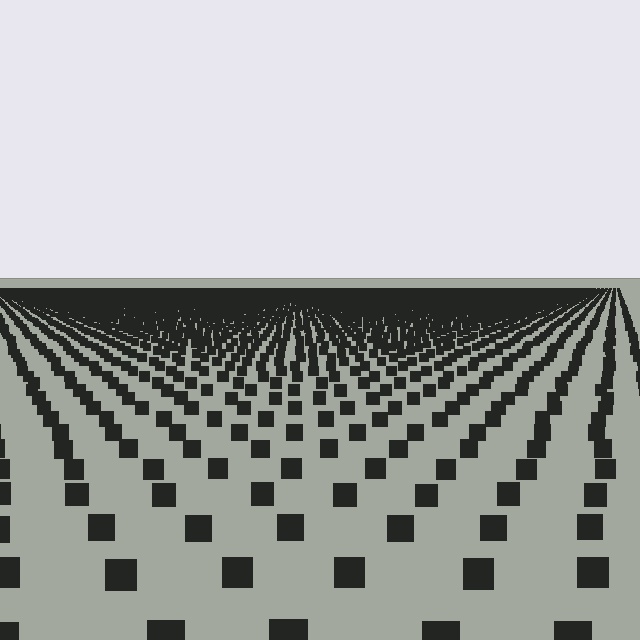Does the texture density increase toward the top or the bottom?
Density increases toward the top.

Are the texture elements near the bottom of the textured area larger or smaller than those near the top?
Larger. Near the bottom, elements are closer to the viewer and appear at a bigger on-screen size.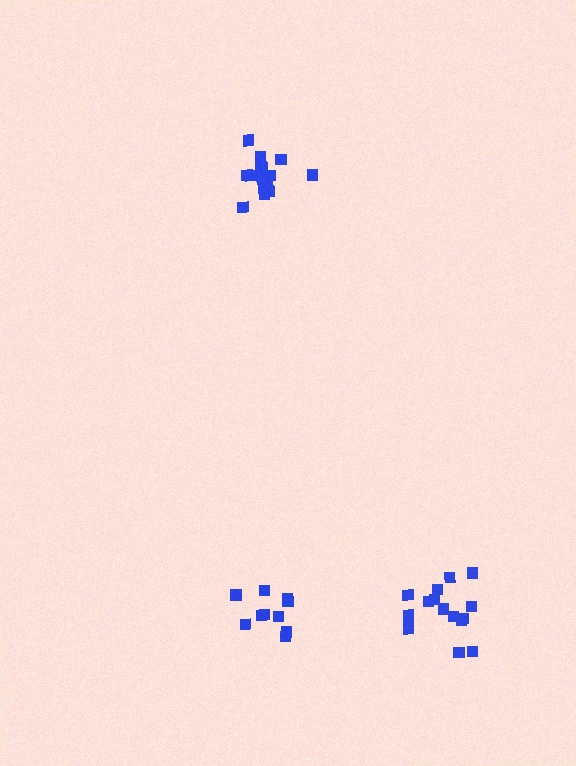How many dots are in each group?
Group 1: 10 dots, Group 2: 15 dots, Group 3: 16 dots (41 total).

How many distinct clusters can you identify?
There are 3 distinct clusters.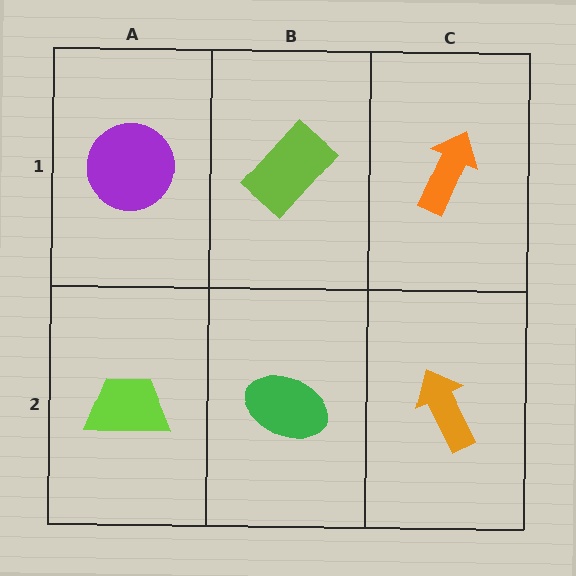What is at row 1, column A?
A purple circle.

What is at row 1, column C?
An orange arrow.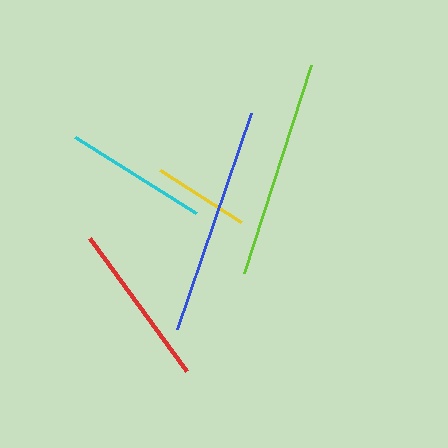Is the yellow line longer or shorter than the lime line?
The lime line is longer than the yellow line.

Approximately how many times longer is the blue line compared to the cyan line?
The blue line is approximately 1.6 times the length of the cyan line.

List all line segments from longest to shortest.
From longest to shortest: blue, lime, red, cyan, yellow.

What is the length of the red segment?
The red segment is approximately 165 pixels long.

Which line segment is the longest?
The blue line is the longest at approximately 229 pixels.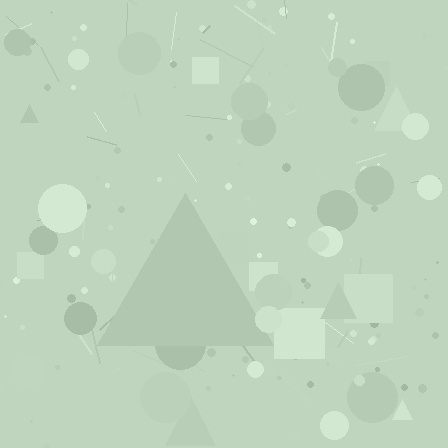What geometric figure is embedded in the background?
A triangle is embedded in the background.